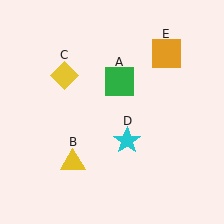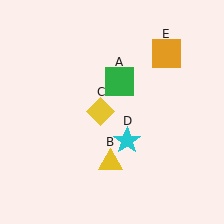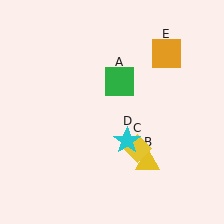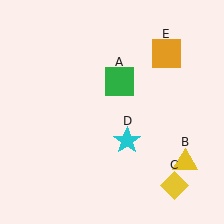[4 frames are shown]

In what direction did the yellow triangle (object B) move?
The yellow triangle (object B) moved right.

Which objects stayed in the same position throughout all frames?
Green square (object A) and cyan star (object D) and orange square (object E) remained stationary.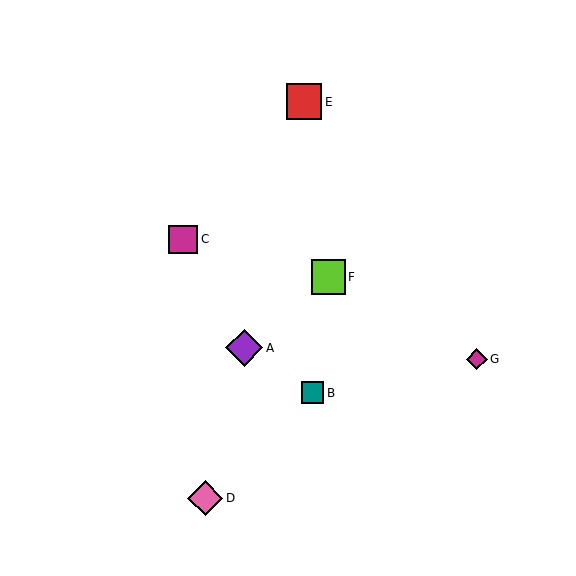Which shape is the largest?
The purple diamond (labeled A) is the largest.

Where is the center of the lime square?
The center of the lime square is at (328, 277).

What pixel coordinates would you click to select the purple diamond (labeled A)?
Click at (244, 348) to select the purple diamond A.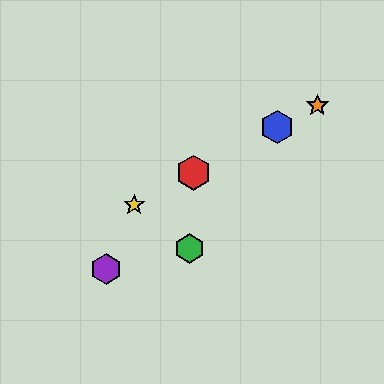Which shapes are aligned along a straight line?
The red hexagon, the blue hexagon, the yellow star, the orange star are aligned along a straight line.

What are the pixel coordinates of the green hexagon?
The green hexagon is at (190, 249).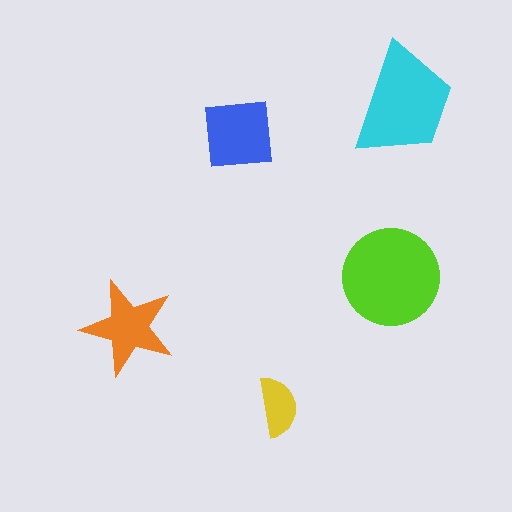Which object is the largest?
The lime circle.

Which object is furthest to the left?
The orange star is leftmost.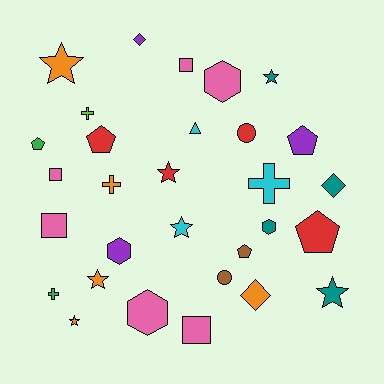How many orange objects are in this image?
There are 5 orange objects.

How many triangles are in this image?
There is 1 triangle.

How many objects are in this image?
There are 30 objects.